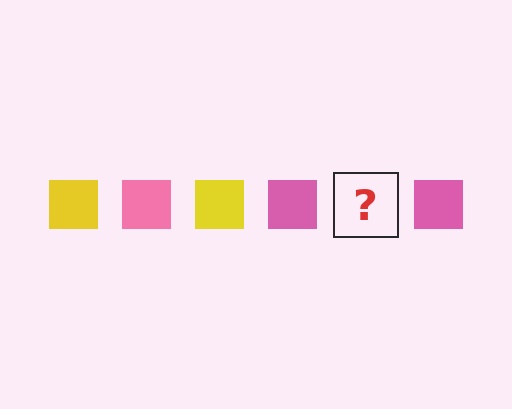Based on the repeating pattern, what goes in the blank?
The blank should be a yellow square.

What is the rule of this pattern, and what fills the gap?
The rule is that the pattern cycles through yellow, pink squares. The gap should be filled with a yellow square.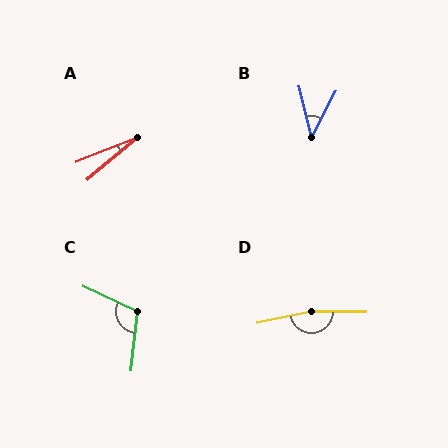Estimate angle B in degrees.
Approximately 42 degrees.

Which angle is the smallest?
A, at approximately 18 degrees.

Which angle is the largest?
D, at approximately 168 degrees.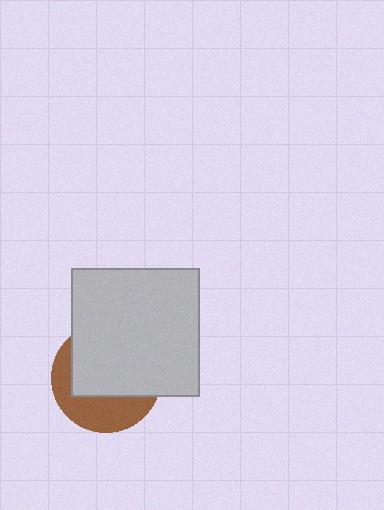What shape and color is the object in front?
The object in front is a light gray square.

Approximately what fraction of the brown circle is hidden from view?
Roughly 62% of the brown circle is hidden behind the light gray square.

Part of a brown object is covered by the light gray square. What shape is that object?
It is a circle.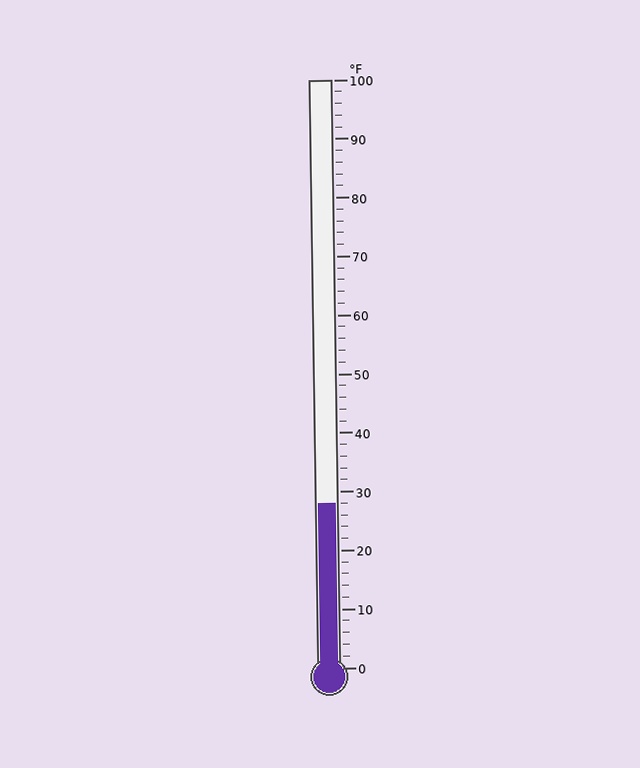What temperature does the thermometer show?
The thermometer shows approximately 28°F.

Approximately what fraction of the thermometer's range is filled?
The thermometer is filled to approximately 30% of its range.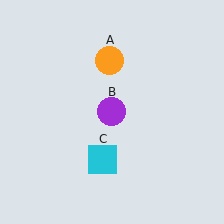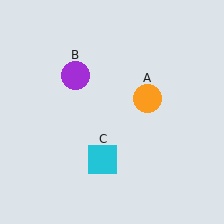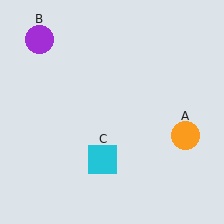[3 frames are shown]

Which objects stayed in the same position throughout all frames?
Cyan square (object C) remained stationary.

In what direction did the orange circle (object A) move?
The orange circle (object A) moved down and to the right.